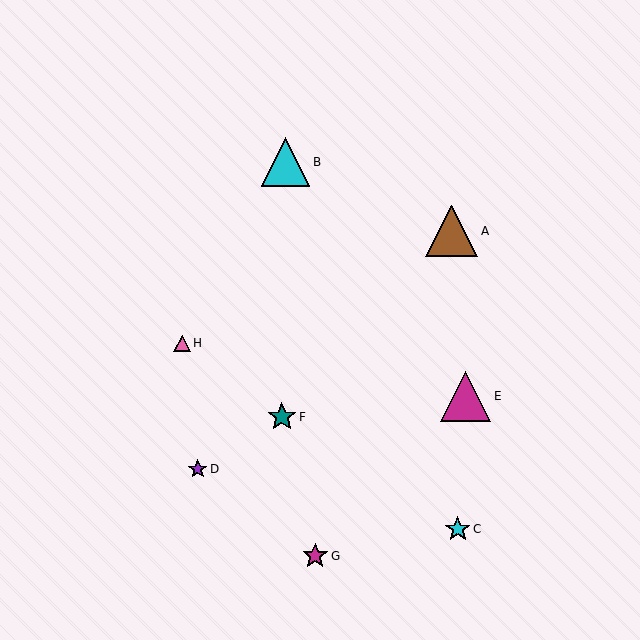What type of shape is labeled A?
Shape A is a brown triangle.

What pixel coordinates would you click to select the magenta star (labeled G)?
Click at (315, 556) to select the magenta star G.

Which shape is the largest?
The brown triangle (labeled A) is the largest.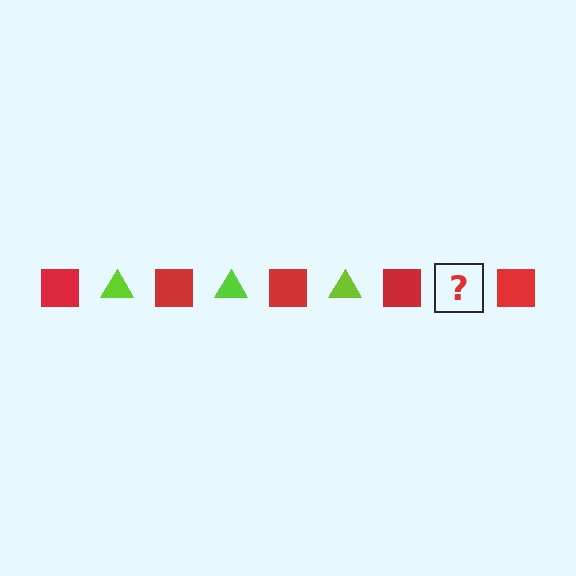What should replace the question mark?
The question mark should be replaced with a lime triangle.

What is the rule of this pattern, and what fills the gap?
The rule is that the pattern alternates between red square and lime triangle. The gap should be filled with a lime triangle.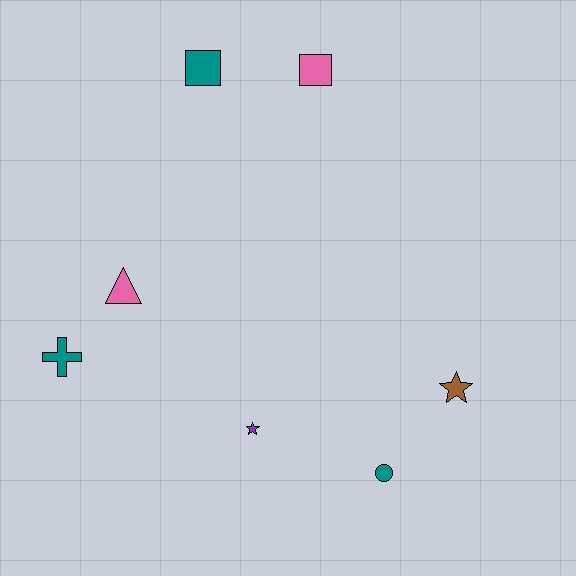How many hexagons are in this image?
There are no hexagons.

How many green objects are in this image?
There are no green objects.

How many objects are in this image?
There are 7 objects.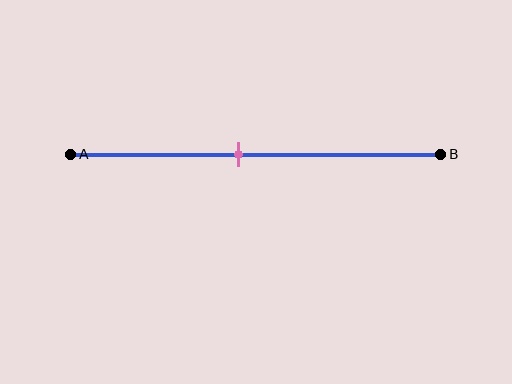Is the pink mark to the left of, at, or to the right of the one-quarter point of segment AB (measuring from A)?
The pink mark is to the right of the one-quarter point of segment AB.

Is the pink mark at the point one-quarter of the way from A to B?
No, the mark is at about 45% from A, not at the 25% one-quarter point.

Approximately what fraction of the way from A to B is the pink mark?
The pink mark is approximately 45% of the way from A to B.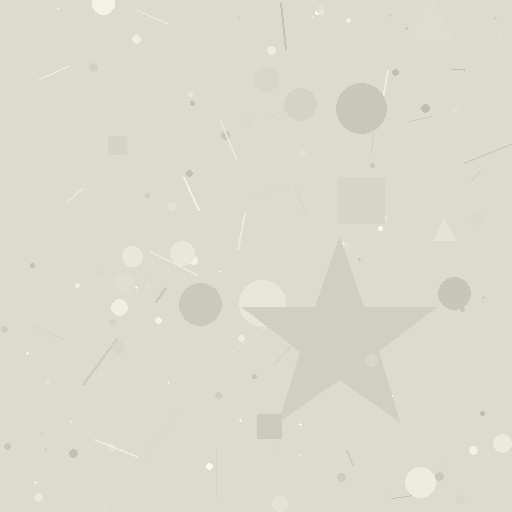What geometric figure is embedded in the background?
A star is embedded in the background.